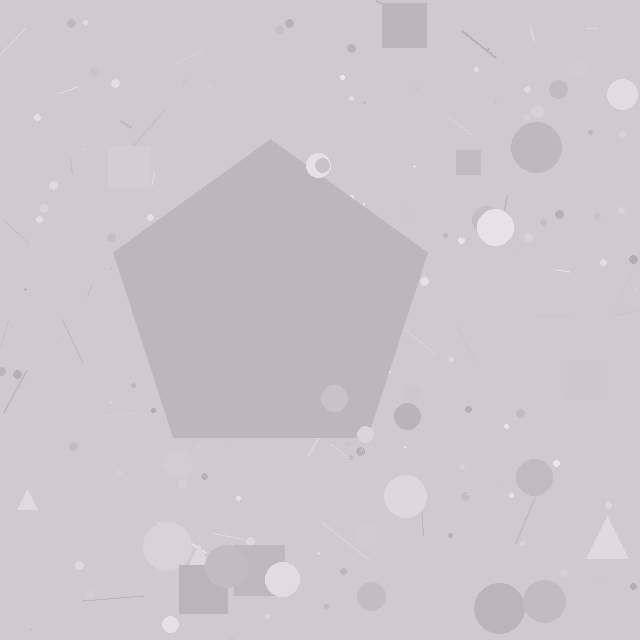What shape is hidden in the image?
A pentagon is hidden in the image.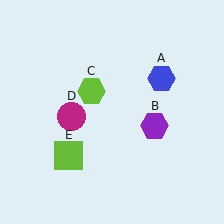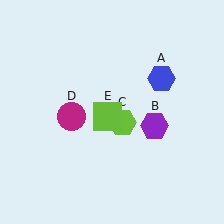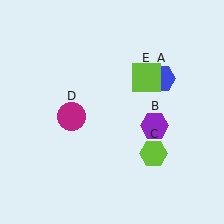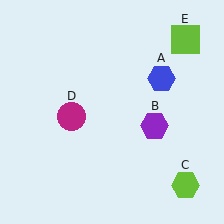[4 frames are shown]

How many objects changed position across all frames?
2 objects changed position: lime hexagon (object C), lime square (object E).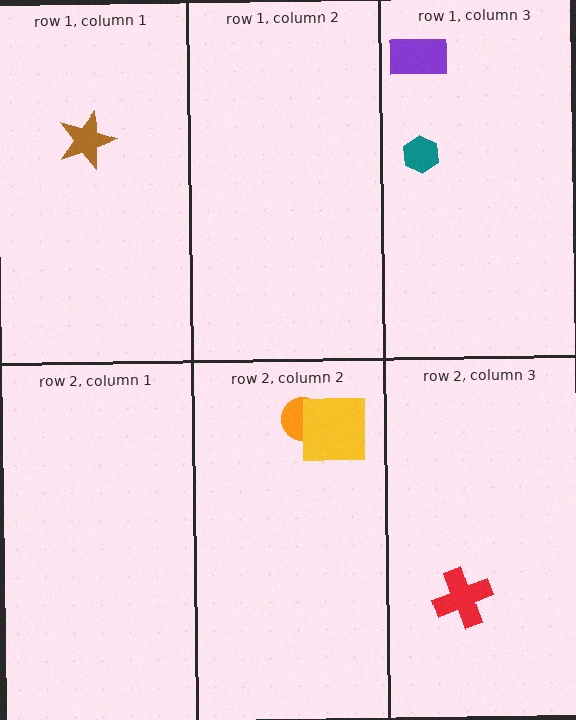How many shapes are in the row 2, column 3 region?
1.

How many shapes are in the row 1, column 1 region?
1.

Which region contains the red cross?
The row 2, column 3 region.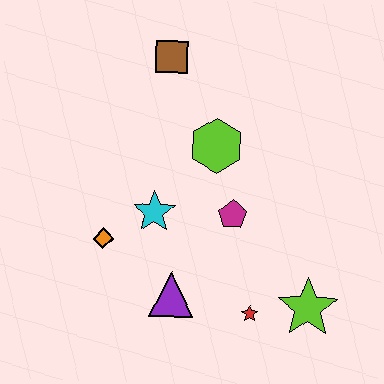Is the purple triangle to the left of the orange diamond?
No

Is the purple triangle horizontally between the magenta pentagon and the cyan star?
Yes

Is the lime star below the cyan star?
Yes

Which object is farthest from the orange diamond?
The lime star is farthest from the orange diamond.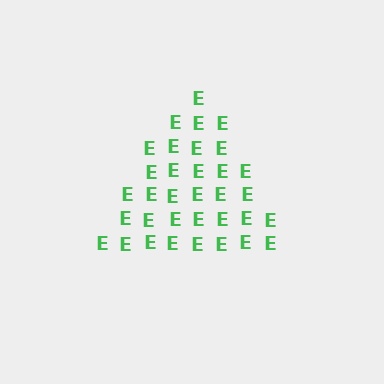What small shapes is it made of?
It is made of small letter E's.